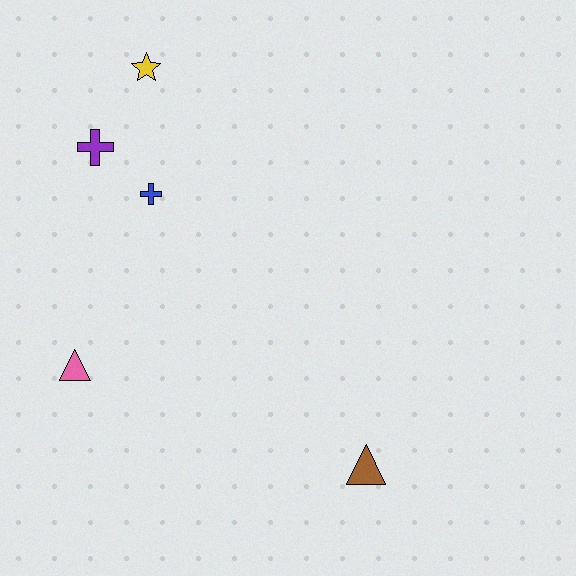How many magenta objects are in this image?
There are no magenta objects.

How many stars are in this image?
There is 1 star.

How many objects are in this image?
There are 5 objects.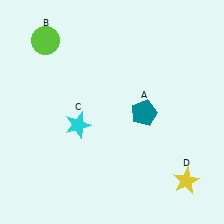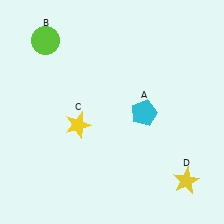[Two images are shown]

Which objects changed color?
A changed from teal to cyan. C changed from cyan to yellow.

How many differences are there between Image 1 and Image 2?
There are 2 differences between the two images.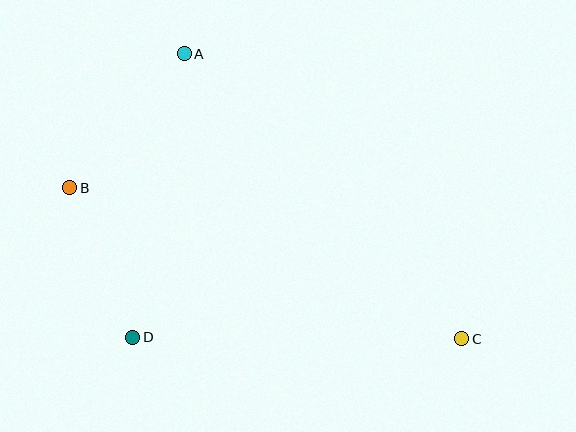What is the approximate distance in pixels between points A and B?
The distance between A and B is approximately 176 pixels.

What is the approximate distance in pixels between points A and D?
The distance between A and D is approximately 288 pixels.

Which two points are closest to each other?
Points B and D are closest to each other.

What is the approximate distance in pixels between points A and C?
The distance between A and C is approximately 398 pixels.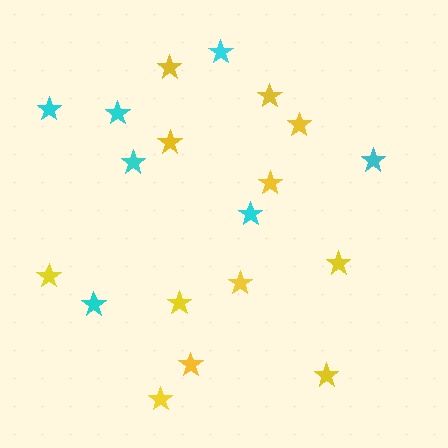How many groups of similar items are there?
There are 2 groups: one group of yellow stars (12) and one group of cyan stars (7).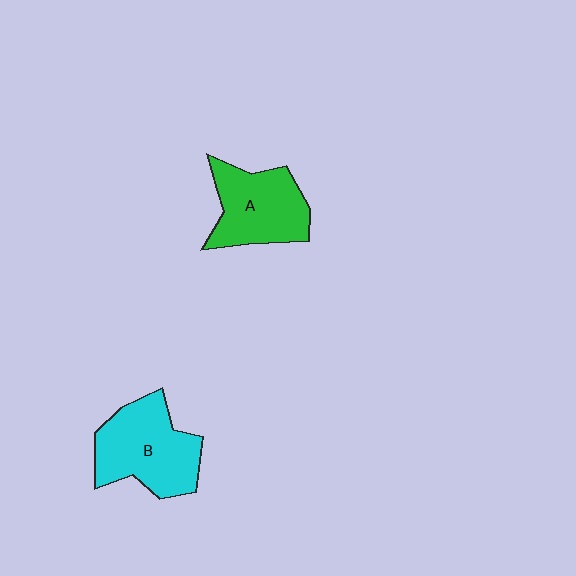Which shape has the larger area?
Shape B (cyan).